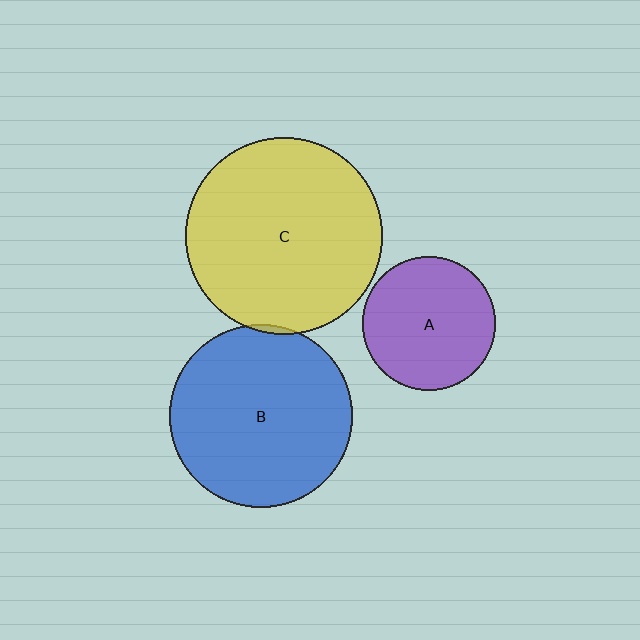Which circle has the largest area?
Circle C (yellow).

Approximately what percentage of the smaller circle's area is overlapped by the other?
Approximately 5%.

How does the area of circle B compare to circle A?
Approximately 1.9 times.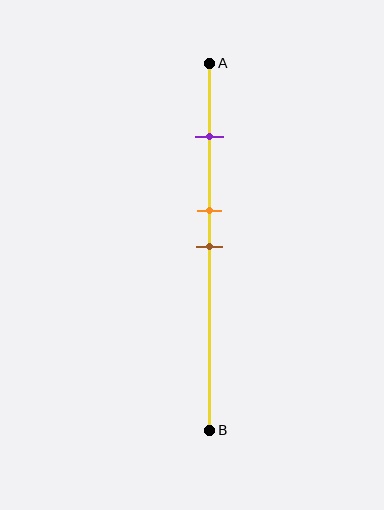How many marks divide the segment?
There are 3 marks dividing the segment.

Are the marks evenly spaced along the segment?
No, the marks are not evenly spaced.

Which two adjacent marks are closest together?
The orange and brown marks are the closest adjacent pair.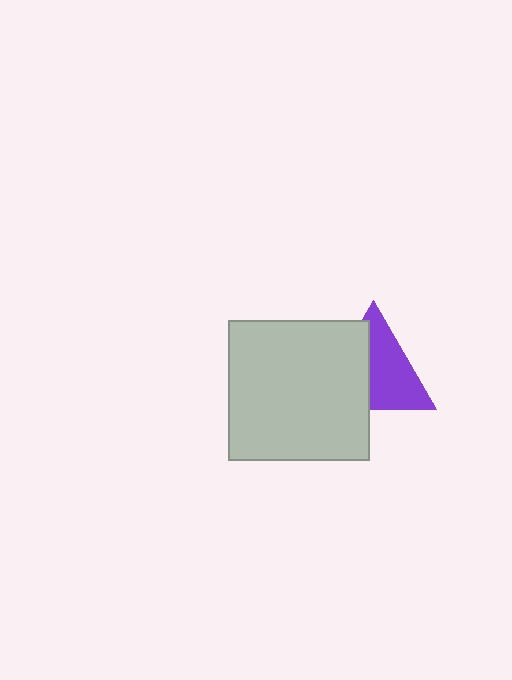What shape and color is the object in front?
The object in front is a light gray square.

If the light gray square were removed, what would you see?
You would see the complete purple triangle.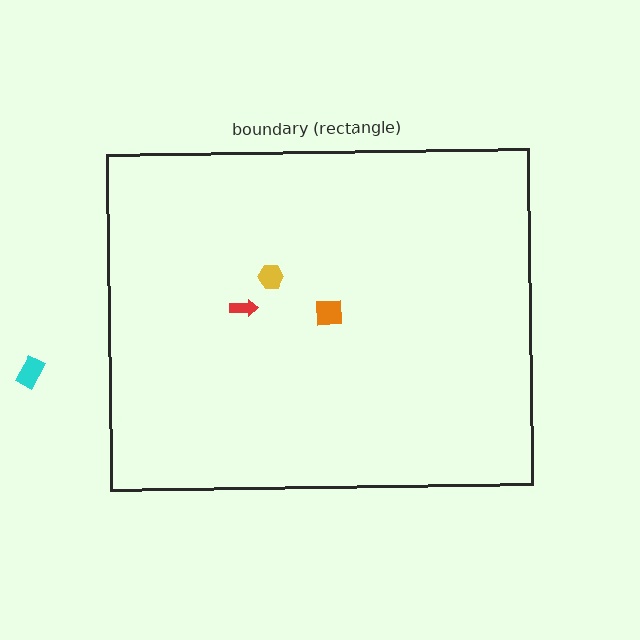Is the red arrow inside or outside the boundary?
Inside.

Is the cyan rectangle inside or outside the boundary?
Outside.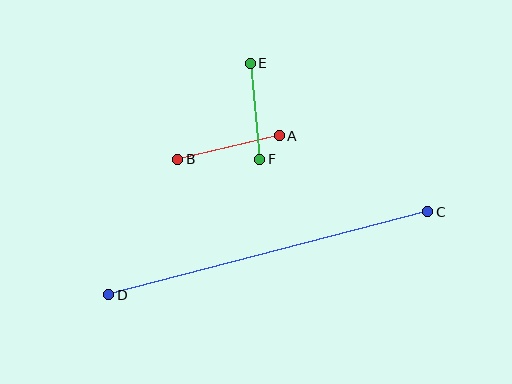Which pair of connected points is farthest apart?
Points C and D are farthest apart.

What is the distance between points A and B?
The distance is approximately 104 pixels.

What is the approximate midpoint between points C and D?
The midpoint is at approximately (268, 253) pixels.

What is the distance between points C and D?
The distance is approximately 330 pixels.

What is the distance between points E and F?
The distance is approximately 96 pixels.